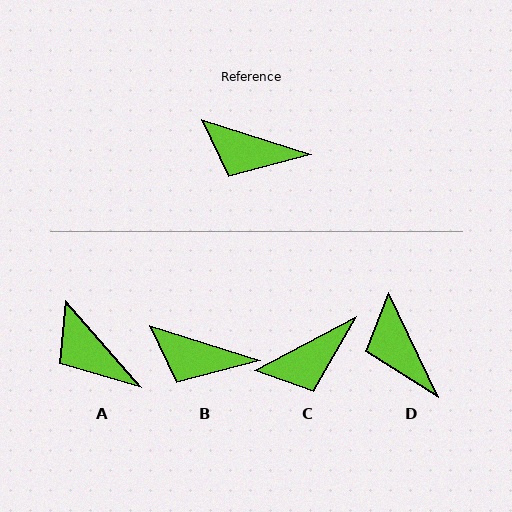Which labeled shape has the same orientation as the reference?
B.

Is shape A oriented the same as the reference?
No, it is off by about 31 degrees.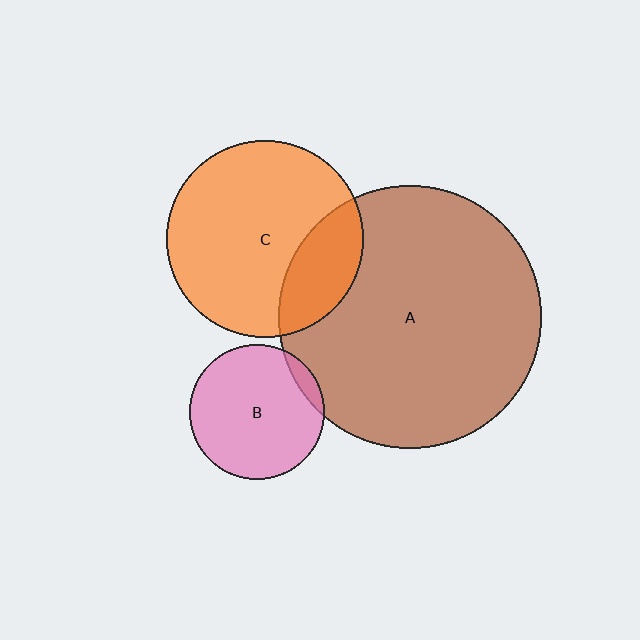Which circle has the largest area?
Circle A (brown).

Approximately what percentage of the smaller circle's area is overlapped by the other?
Approximately 5%.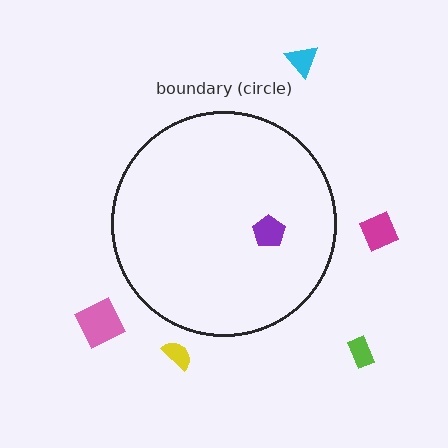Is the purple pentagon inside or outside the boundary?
Inside.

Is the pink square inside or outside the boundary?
Outside.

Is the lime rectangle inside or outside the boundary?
Outside.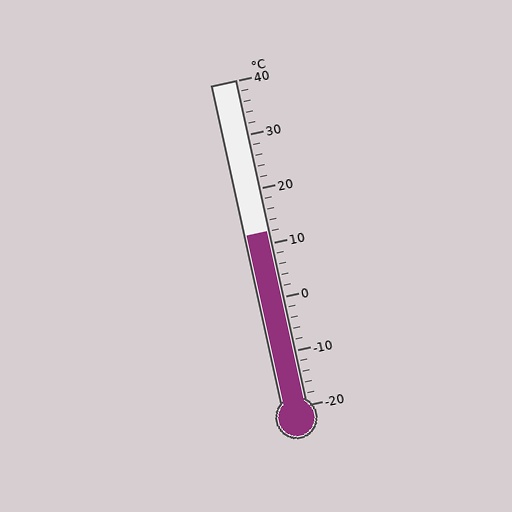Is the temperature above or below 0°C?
The temperature is above 0°C.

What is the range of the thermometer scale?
The thermometer scale ranges from -20°C to 40°C.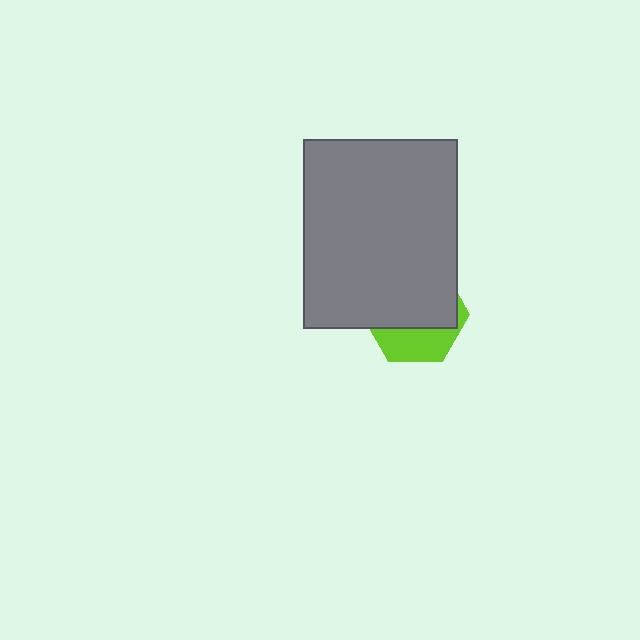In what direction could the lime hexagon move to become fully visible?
The lime hexagon could move down. That would shift it out from behind the gray rectangle entirely.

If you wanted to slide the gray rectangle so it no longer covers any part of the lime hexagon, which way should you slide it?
Slide it up — that is the most direct way to separate the two shapes.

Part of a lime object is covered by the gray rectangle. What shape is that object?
It is a hexagon.